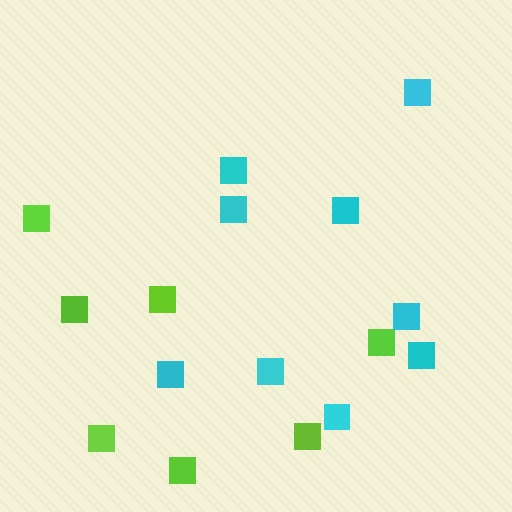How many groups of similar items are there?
There are 2 groups: one group of lime squares (7) and one group of cyan squares (9).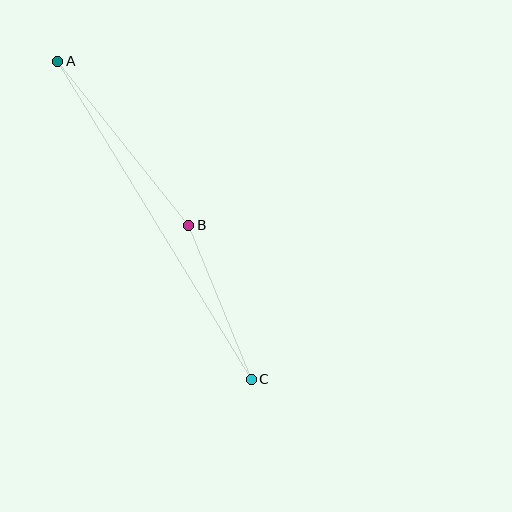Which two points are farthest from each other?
Points A and C are farthest from each other.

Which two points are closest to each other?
Points B and C are closest to each other.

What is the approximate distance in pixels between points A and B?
The distance between A and B is approximately 210 pixels.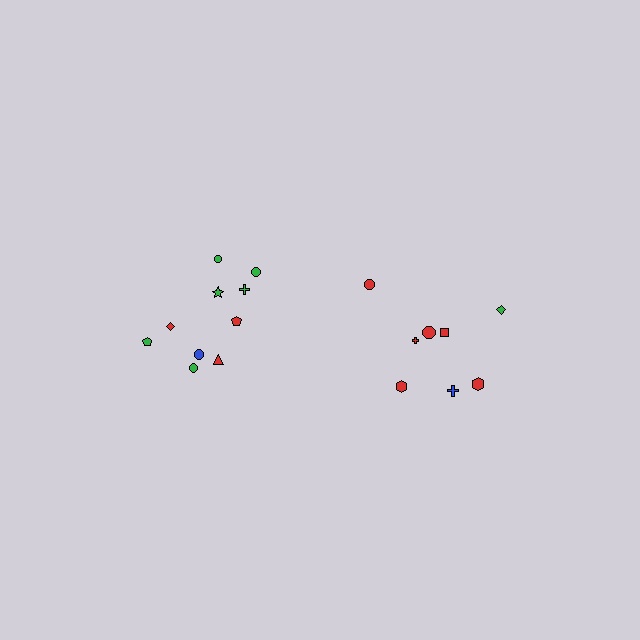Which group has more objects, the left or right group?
The left group.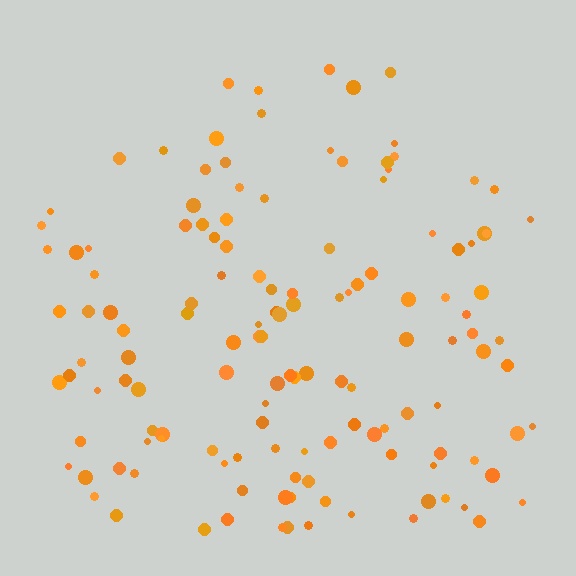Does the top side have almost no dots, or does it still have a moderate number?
Still a moderate number, just noticeably fewer than the bottom.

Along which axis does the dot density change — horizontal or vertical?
Vertical.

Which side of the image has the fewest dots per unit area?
The top.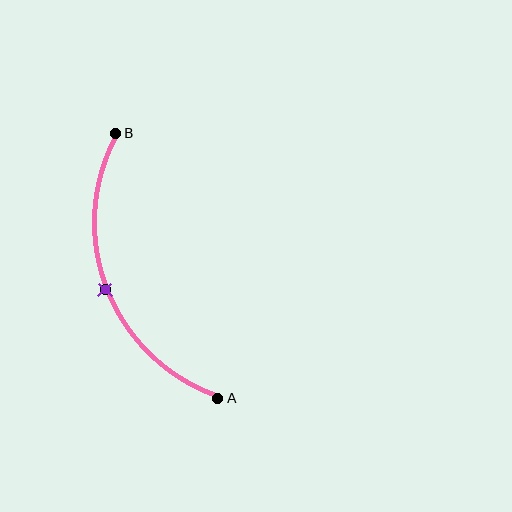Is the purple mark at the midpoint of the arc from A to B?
Yes. The purple mark lies on the arc at equal arc-length from both A and B — it is the arc midpoint.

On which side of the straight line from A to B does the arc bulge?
The arc bulges to the left of the straight line connecting A and B.